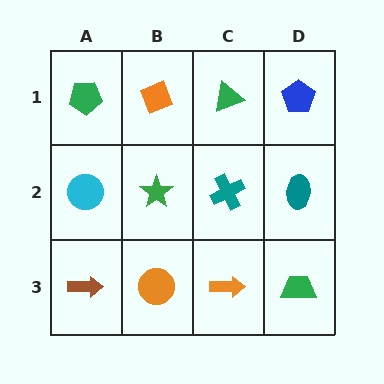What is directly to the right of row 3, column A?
An orange circle.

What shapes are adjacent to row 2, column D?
A blue pentagon (row 1, column D), a green trapezoid (row 3, column D), a teal cross (row 2, column C).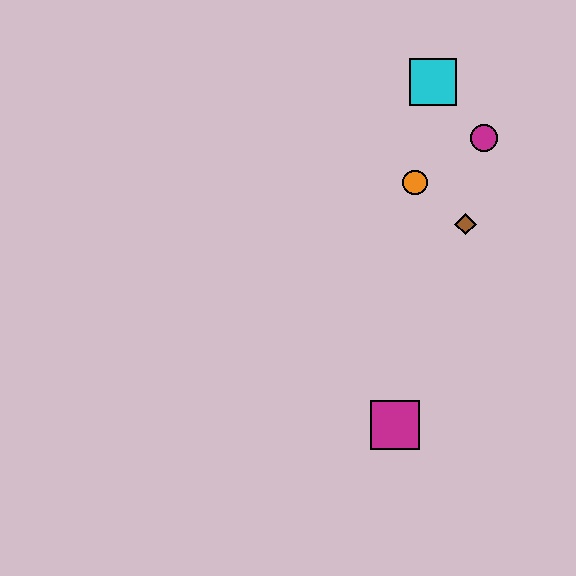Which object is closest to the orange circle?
The brown diamond is closest to the orange circle.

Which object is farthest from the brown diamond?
The magenta square is farthest from the brown diamond.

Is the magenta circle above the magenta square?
Yes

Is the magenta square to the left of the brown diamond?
Yes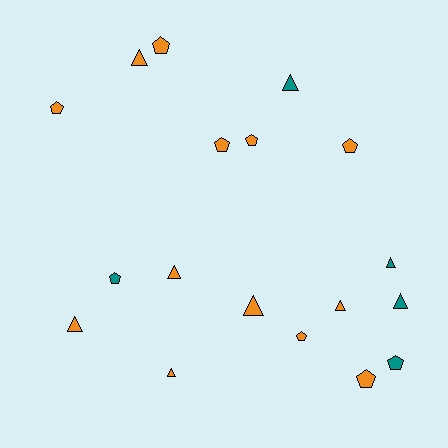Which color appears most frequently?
Orange, with 13 objects.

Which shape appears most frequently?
Pentagon, with 9 objects.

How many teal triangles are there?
There are 3 teal triangles.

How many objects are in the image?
There are 18 objects.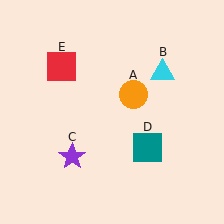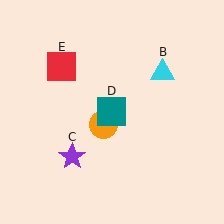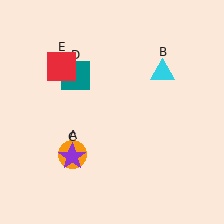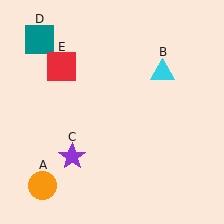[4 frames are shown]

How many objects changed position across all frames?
2 objects changed position: orange circle (object A), teal square (object D).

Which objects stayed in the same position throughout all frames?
Cyan triangle (object B) and purple star (object C) and red square (object E) remained stationary.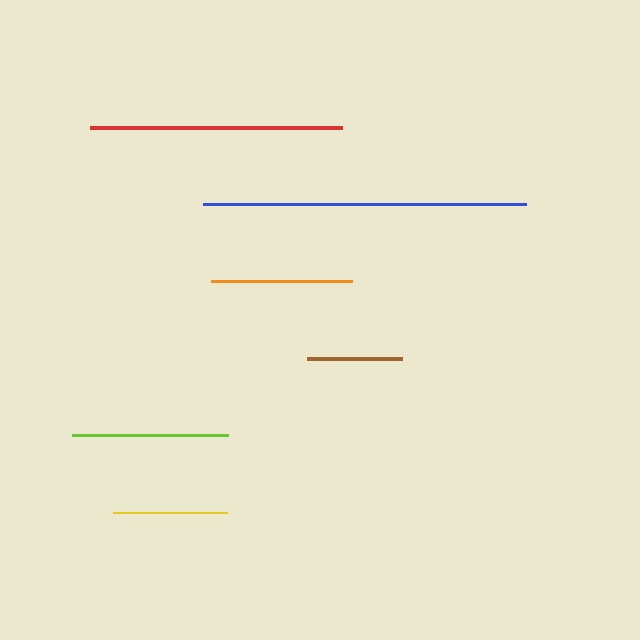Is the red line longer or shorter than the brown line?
The red line is longer than the brown line.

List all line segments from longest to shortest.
From longest to shortest: blue, red, lime, orange, yellow, brown.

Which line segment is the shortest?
The brown line is the shortest at approximately 95 pixels.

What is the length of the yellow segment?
The yellow segment is approximately 114 pixels long.